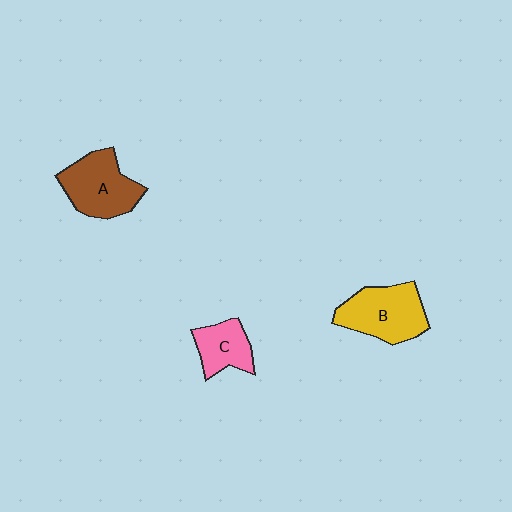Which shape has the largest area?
Shape B (yellow).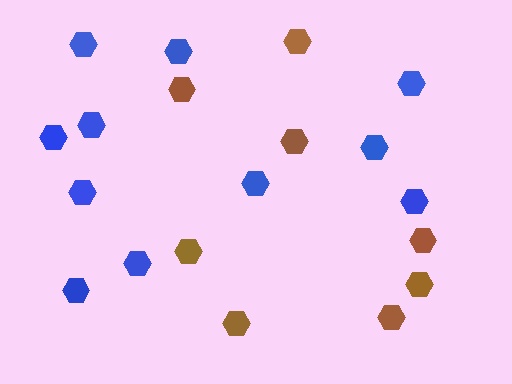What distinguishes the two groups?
There are 2 groups: one group of blue hexagons (11) and one group of brown hexagons (8).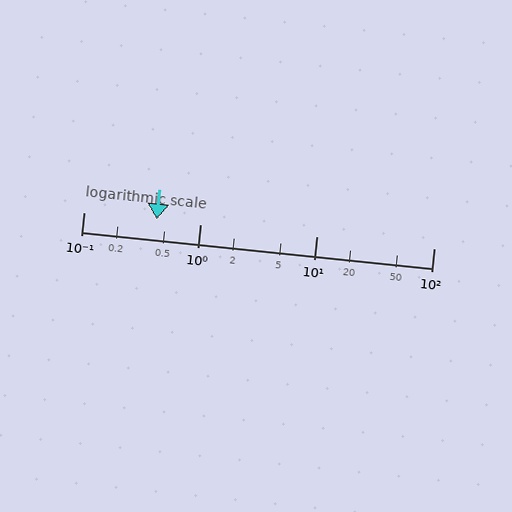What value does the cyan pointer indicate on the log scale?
The pointer indicates approximately 0.42.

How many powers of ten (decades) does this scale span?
The scale spans 3 decades, from 0.1 to 100.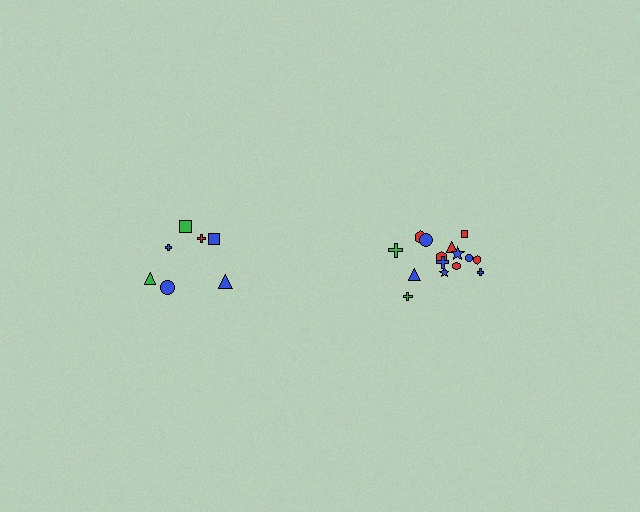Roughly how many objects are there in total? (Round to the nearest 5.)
Roughly 20 objects in total.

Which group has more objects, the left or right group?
The right group.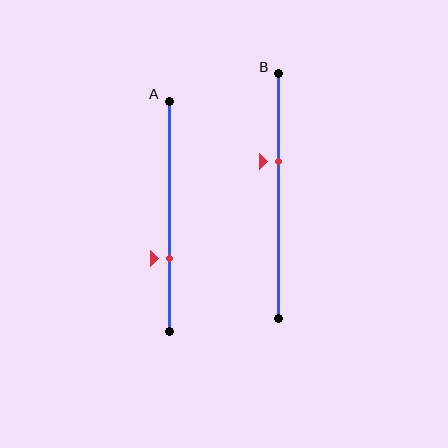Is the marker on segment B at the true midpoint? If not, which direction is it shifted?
No, the marker on segment B is shifted upward by about 14% of the segment length.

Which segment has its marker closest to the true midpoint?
Segment B has its marker closest to the true midpoint.